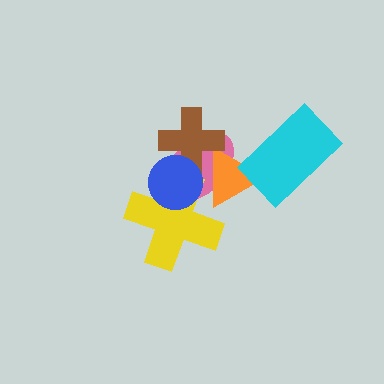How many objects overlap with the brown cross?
3 objects overlap with the brown cross.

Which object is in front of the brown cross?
The blue circle is in front of the brown cross.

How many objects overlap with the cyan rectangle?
1 object overlaps with the cyan rectangle.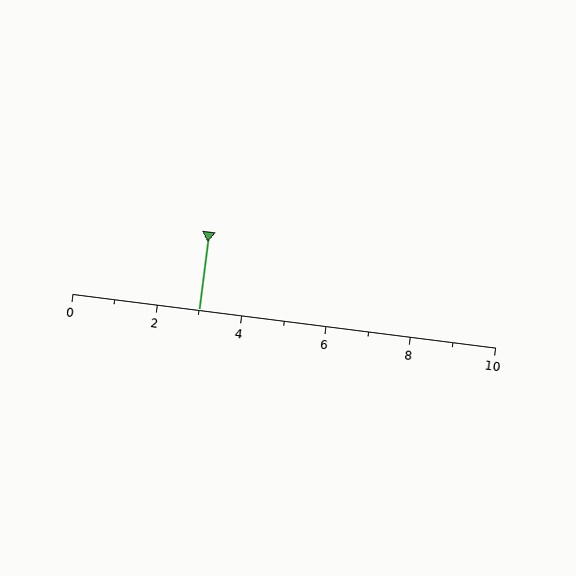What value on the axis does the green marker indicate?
The marker indicates approximately 3.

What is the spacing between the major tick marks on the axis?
The major ticks are spaced 2 apart.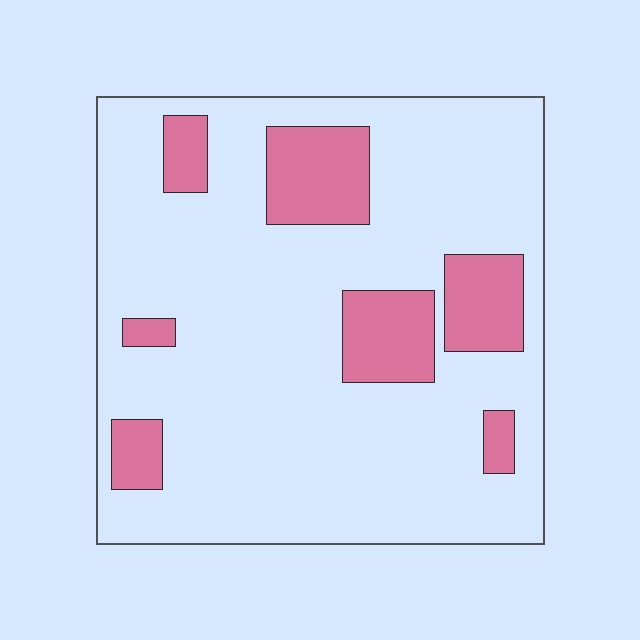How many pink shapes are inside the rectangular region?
7.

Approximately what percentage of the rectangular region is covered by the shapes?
Approximately 20%.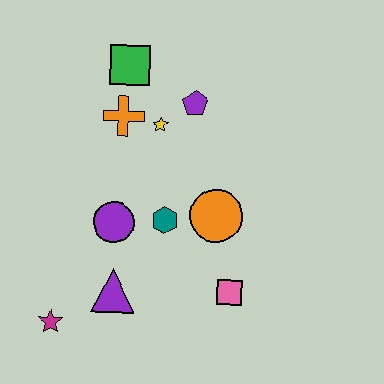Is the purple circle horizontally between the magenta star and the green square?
Yes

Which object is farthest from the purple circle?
The green square is farthest from the purple circle.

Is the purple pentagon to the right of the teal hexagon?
Yes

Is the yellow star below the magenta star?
No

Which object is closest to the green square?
The orange cross is closest to the green square.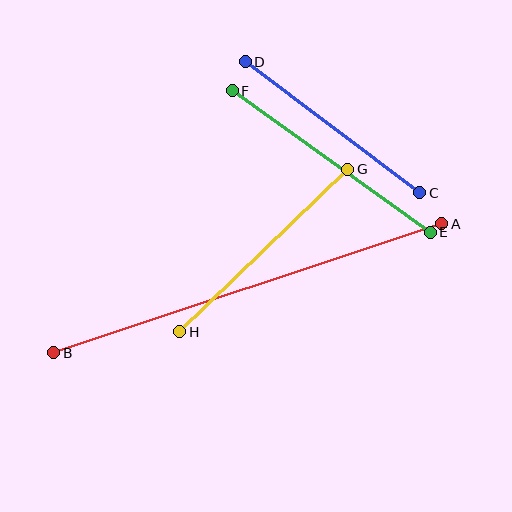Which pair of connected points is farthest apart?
Points A and B are farthest apart.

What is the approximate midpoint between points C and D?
The midpoint is at approximately (332, 127) pixels.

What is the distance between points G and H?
The distance is approximately 234 pixels.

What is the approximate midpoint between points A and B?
The midpoint is at approximately (248, 288) pixels.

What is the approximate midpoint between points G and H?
The midpoint is at approximately (264, 251) pixels.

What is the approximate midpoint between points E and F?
The midpoint is at approximately (331, 161) pixels.